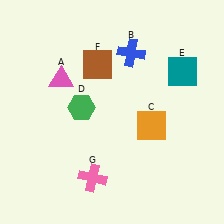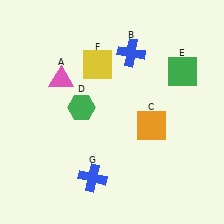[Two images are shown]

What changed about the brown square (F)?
In Image 1, F is brown. In Image 2, it changed to yellow.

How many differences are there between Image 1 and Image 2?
There are 3 differences between the two images.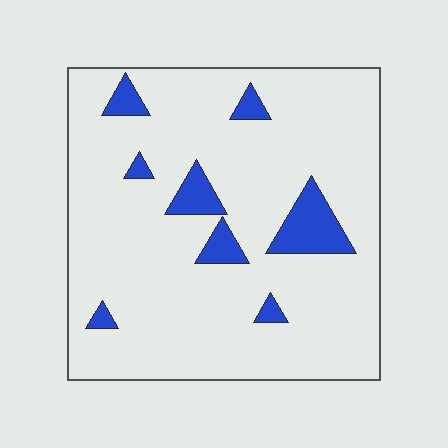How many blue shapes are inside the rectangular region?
8.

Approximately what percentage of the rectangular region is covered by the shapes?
Approximately 10%.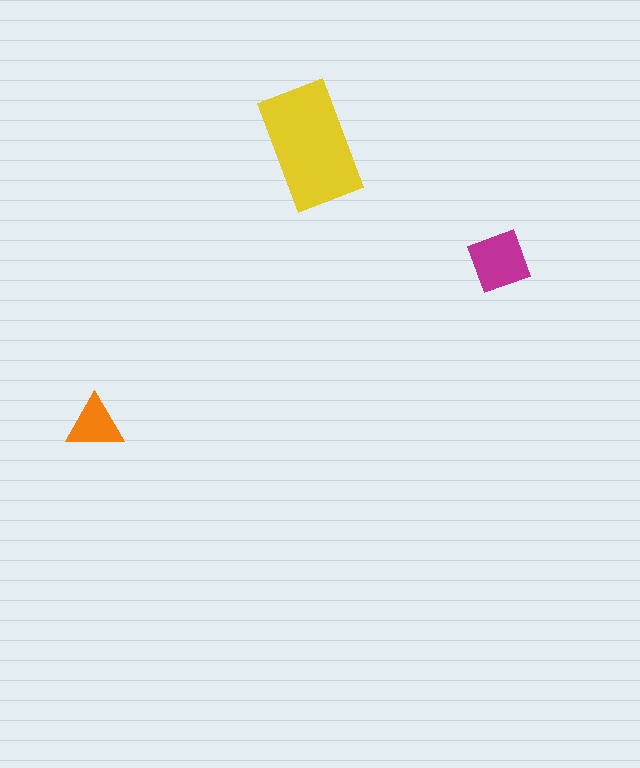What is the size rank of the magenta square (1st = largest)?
2nd.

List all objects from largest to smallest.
The yellow rectangle, the magenta square, the orange triangle.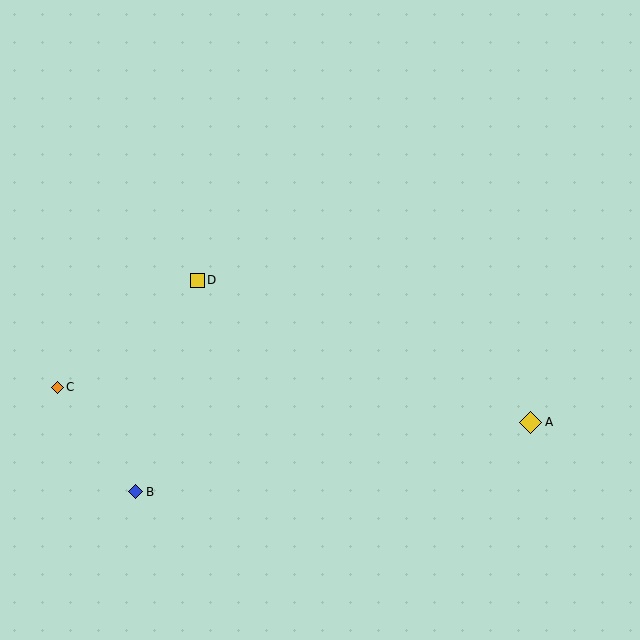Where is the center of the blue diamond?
The center of the blue diamond is at (135, 492).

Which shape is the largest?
The yellow diamond (labeled A) is the largest.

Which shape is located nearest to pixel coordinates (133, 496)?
The blue diamond (labeled B) at (135, 492) is nearest to that location.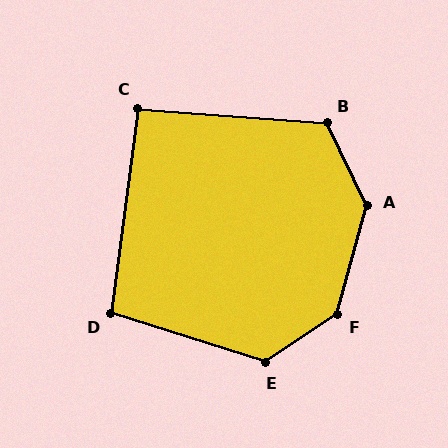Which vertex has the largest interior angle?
F, at approximately 140 degrees.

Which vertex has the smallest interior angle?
C, at approximately 93 degrees.